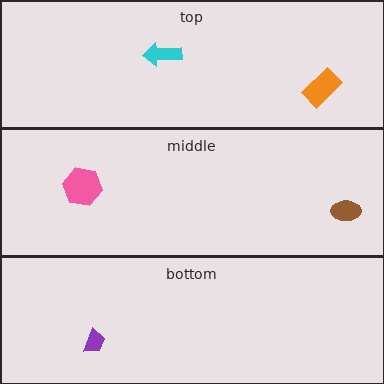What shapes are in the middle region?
The brown ellipse, the pink hexagon.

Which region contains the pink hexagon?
The middle region.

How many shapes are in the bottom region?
1.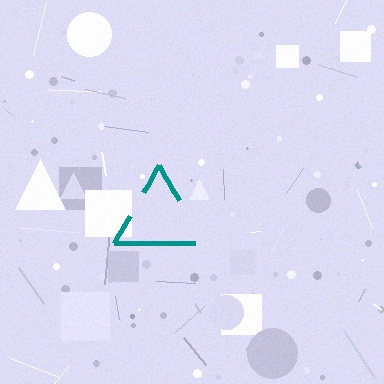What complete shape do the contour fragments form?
The contour fragments form a triangle.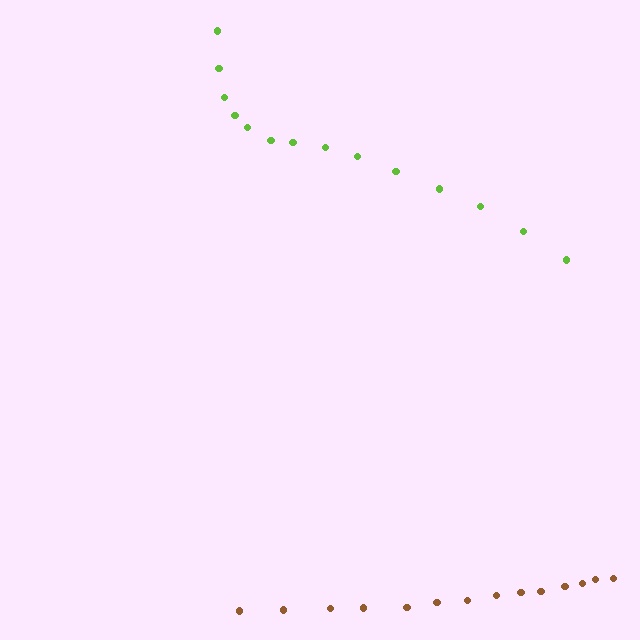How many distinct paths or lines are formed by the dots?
There are 2 distinct paths.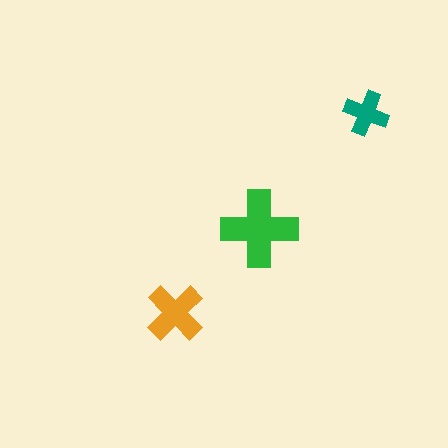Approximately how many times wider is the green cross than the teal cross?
About 1.5 times wider.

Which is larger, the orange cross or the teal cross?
The orange one.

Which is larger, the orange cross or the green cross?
The green one.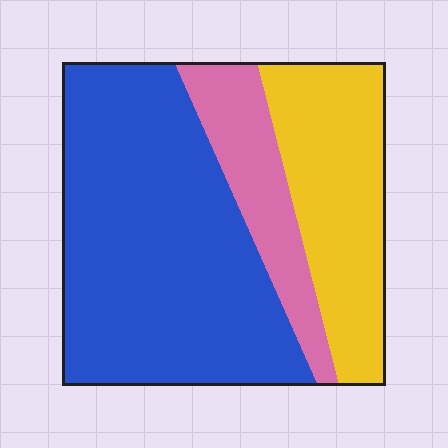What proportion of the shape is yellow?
Yellow covers around 25% of the shape.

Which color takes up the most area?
Blue, at roughly 55%.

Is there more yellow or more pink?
Yellow.